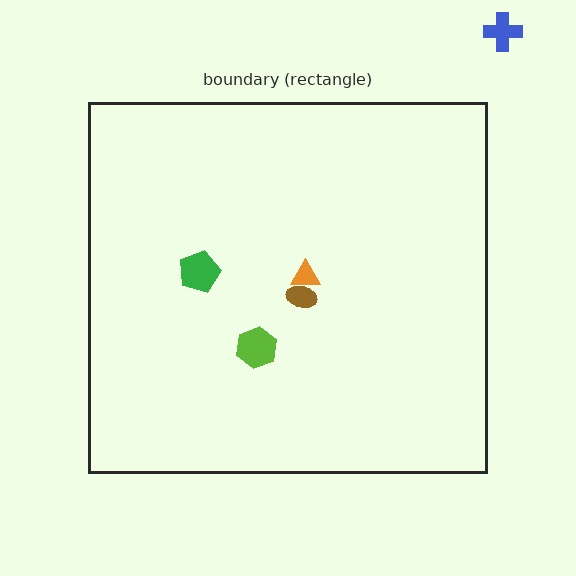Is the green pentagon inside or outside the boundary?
Inside.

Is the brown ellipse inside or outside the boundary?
Inside.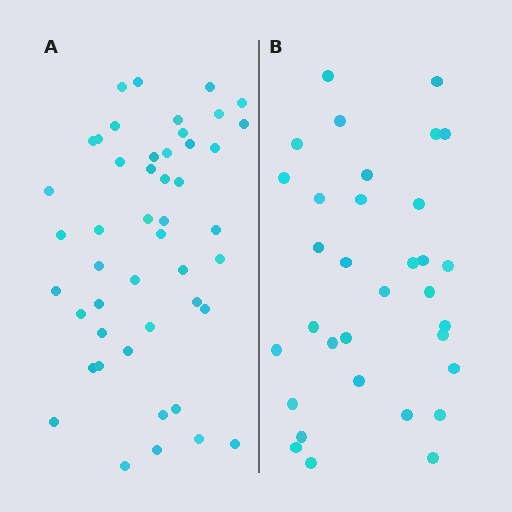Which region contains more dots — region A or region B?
Region A (the left region) has more dots.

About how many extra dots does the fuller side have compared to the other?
Region A has approximately 15 more dots than region B.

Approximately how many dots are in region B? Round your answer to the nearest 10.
About 30 dots. (The exact count is 33, which rounds to 30.)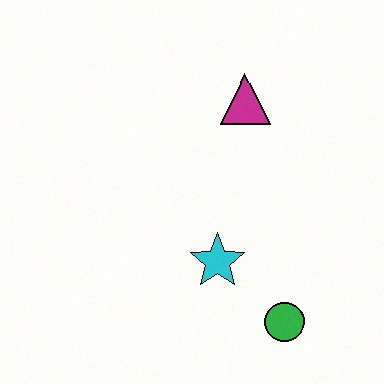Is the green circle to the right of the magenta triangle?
Yes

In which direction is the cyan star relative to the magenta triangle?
The cyan star is below the magenta triangle.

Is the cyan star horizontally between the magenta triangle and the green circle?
No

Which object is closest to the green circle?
The cyan star is closest to the green circle.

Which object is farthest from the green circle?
The magenta triangle is farthest from the green circle.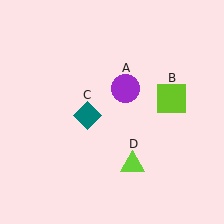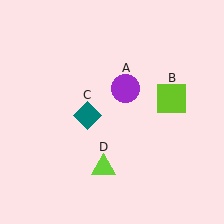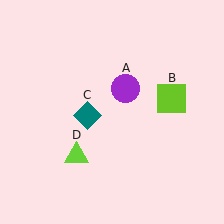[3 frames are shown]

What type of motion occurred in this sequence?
The lime triangle (object D) rotated clockwise around the center of the scene.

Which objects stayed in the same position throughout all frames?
Purple circle (object A) and lime square (object B) and teal diamond (object C) remained stationary.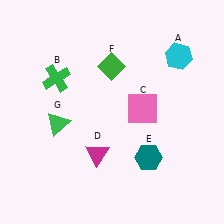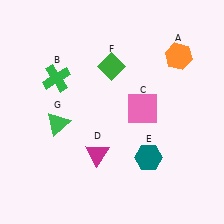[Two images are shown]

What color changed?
The hexagon (A) changed from cyan in Image 1 to orange in Image 2.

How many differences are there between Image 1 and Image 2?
There is 1 difference between the two images.